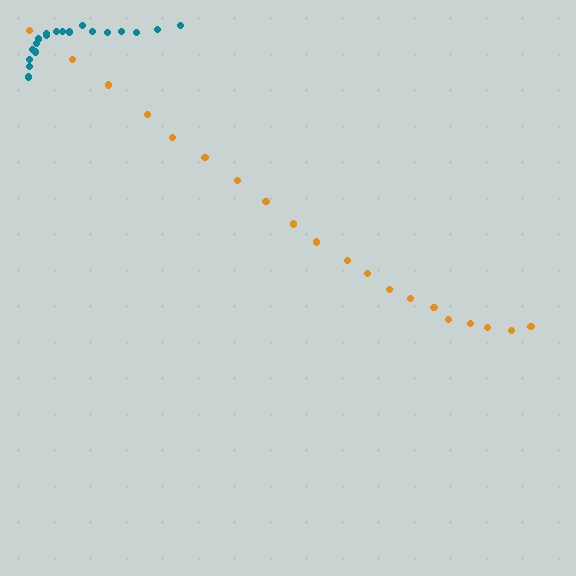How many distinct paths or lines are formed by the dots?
There are 2 distinct paths.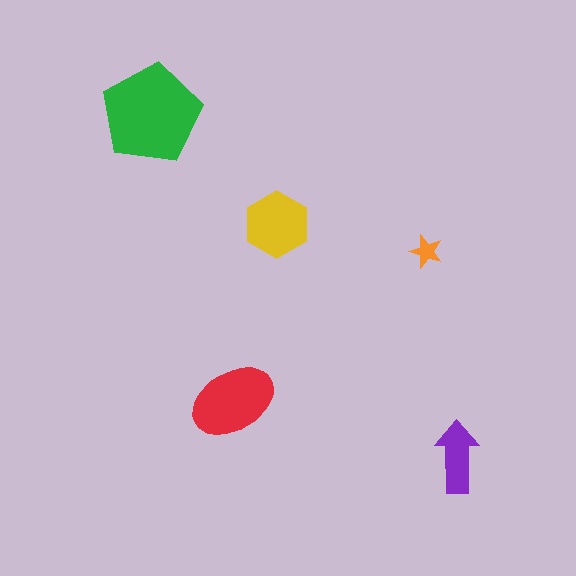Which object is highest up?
The green pentagon is topmost.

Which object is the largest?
The green pentagon.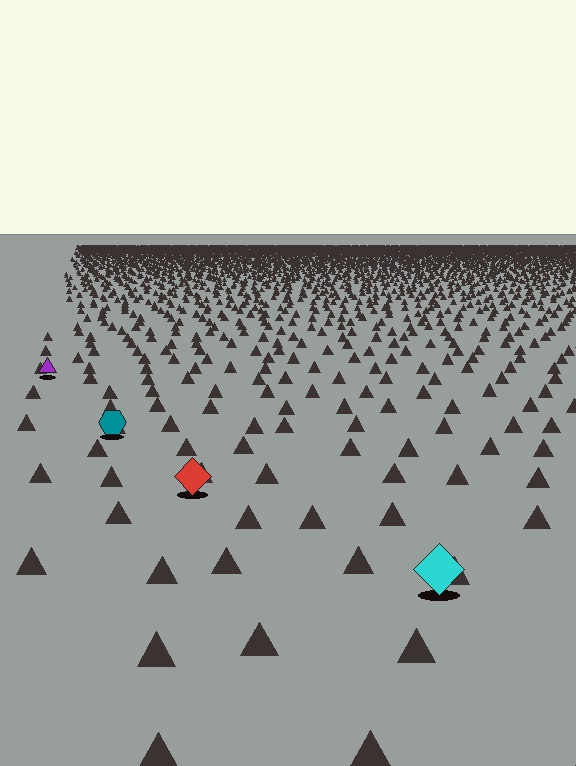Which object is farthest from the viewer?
The purple triangle is farthest from the viewer. It appears smaller and the ground texture around it is denser.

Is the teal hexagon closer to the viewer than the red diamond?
No. The red diamond is closer — you can tell from the texture gradient: the ground texture is coarser near it.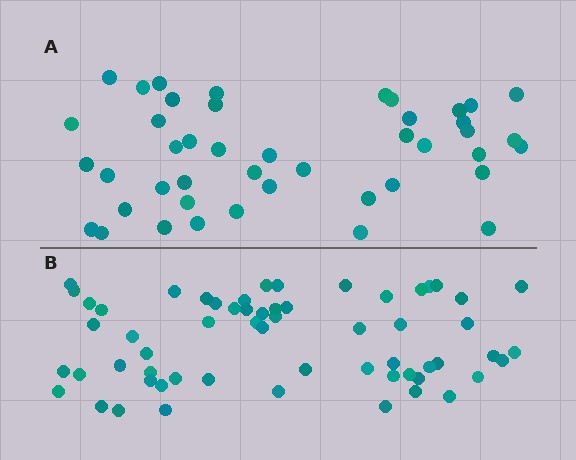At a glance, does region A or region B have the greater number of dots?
Region B (the bottom region) has more dots.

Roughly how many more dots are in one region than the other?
Region B has approximately 15 more dots than region A.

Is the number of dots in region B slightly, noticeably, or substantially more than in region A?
Region B has noticeably more, but not dramatically so. The ratio is roughly 1.4 to 1.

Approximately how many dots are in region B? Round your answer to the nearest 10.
About 60 dots.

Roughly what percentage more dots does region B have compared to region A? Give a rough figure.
About 35% more.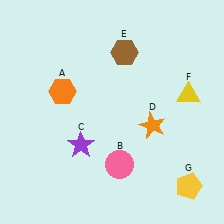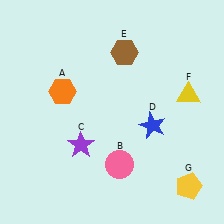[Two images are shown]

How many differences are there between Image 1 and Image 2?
There is 1 difference between the two images.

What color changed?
The star (D) changed from orange in Image 1 to blue in Image 2.